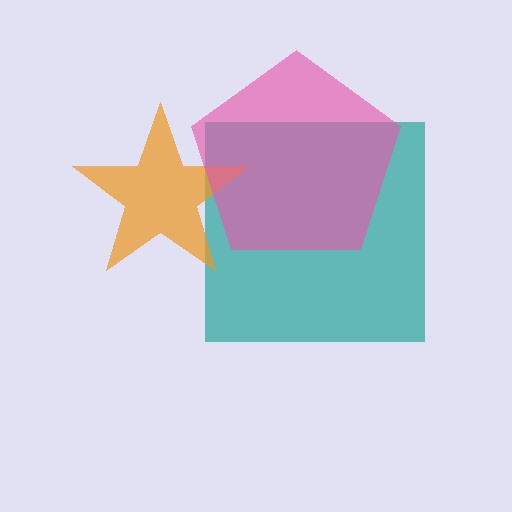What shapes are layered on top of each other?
The layered shapes are: a teal square, an orange star, a pink pentagon.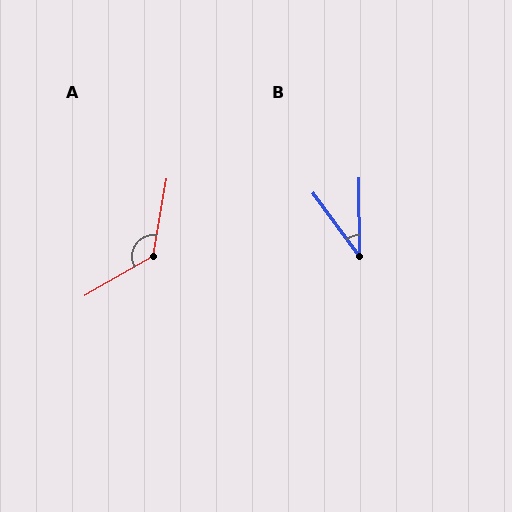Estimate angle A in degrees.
Approximately 130 degrees.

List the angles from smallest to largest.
B (36°), A (130°).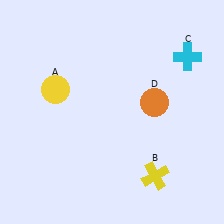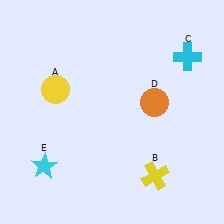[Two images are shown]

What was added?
A cyan star (E) was added in Image 2.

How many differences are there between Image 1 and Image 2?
There is 1 difference between the two images.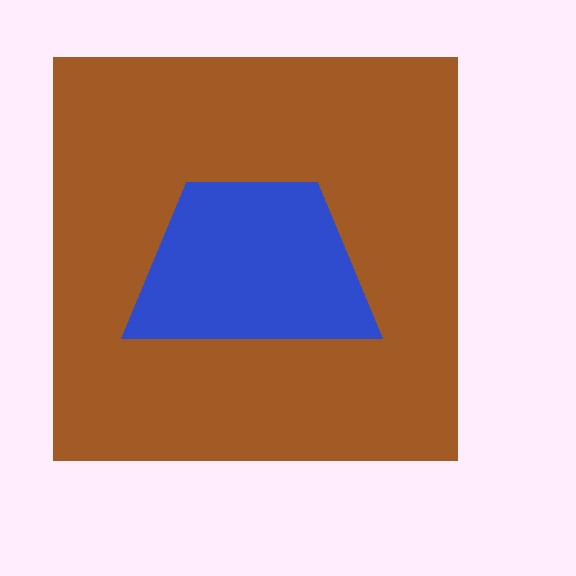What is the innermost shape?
The blue trapezoid.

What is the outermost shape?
The brown square.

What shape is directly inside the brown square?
The blue trapezoid.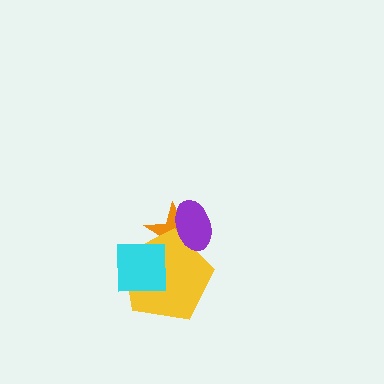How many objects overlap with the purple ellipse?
2 objects overlap with the purple ellipse.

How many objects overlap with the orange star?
3 objects overlap with the orange star.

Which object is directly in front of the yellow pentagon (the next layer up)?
The cyan square is directly in front of the yellow pentagon.